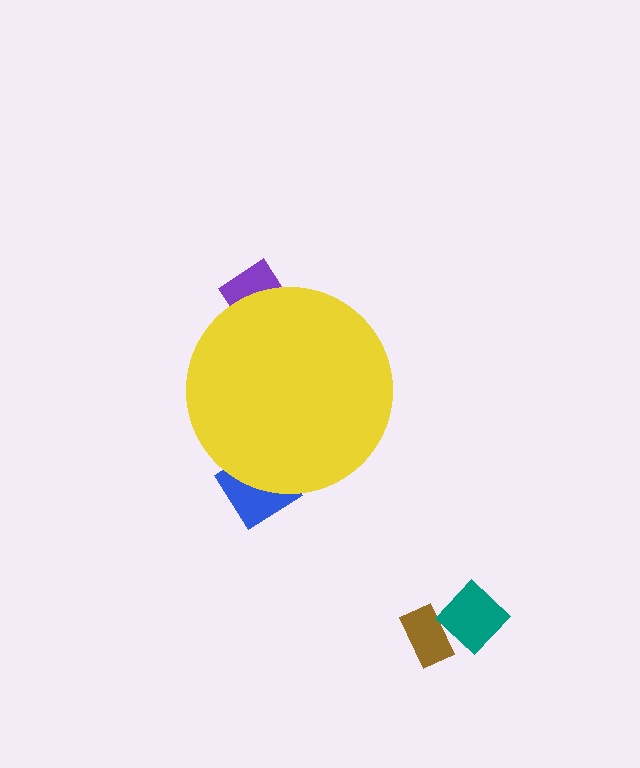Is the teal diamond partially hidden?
No, the teal diamond is fully visible.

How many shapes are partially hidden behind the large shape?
2 shapes are partially hidden.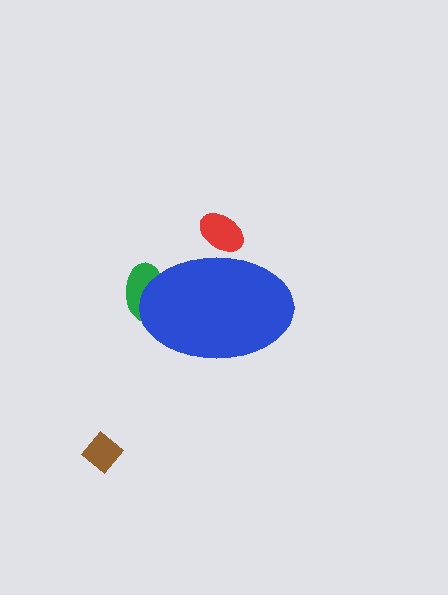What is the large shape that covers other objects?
A blue ellipse.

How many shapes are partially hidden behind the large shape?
2 shapes are partially hidden.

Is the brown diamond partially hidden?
No, the brown diamond is fully visible.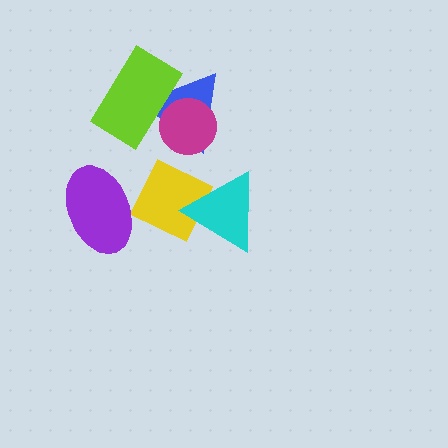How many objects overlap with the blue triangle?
2 objects overlap with the blue triangle.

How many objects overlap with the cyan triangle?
1 object overlaps with the cyan triangle.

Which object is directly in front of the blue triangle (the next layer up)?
The lime rectangle is directly in front of the blue triangle.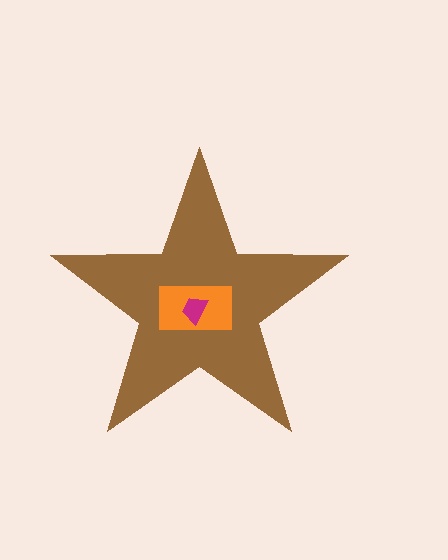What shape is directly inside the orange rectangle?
The magenta trapezoid.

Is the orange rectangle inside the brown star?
Yes.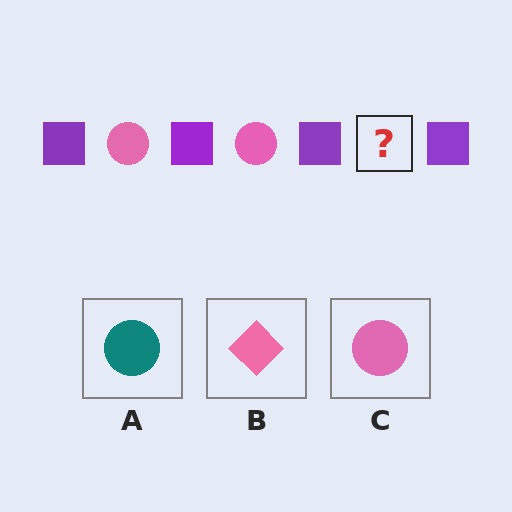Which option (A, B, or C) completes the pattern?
C.